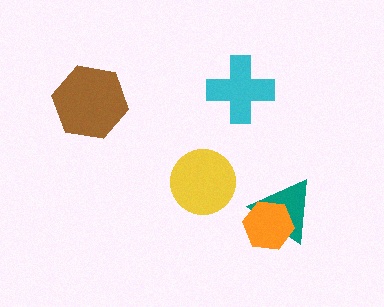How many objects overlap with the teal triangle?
1 object overlaps with the teal triangle.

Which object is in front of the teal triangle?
The orange hexagon is in front of the teal triangle.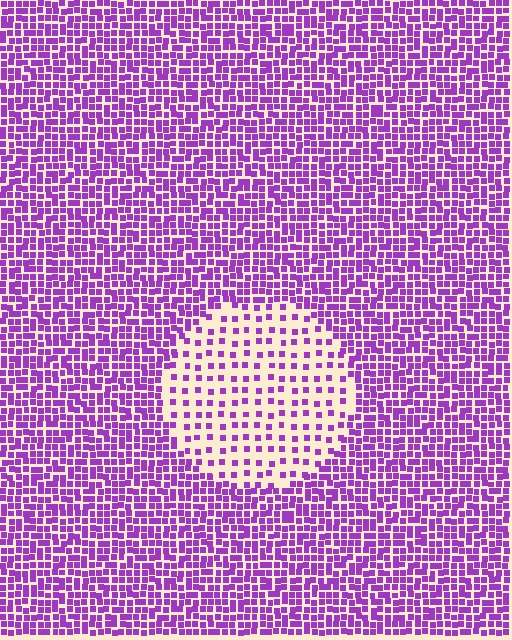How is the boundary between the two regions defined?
The boundary is defined by a change in element density (approximately 2.6x ratio). All elements are the same color, size, and shape.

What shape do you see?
I see a circle.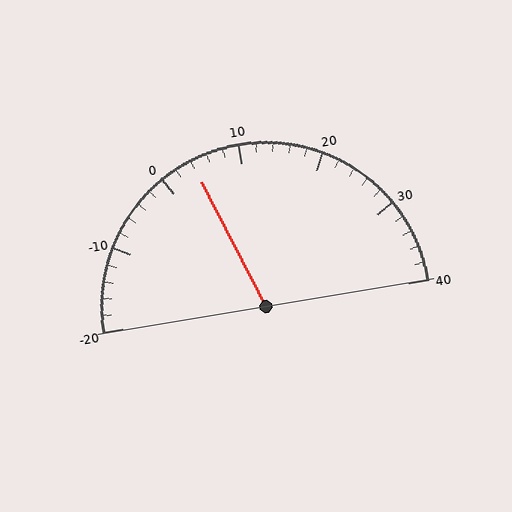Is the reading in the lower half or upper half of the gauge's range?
The reading is in the lower half of the range (-20 to 40).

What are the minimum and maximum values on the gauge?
The gauge ranges from -20 to 40.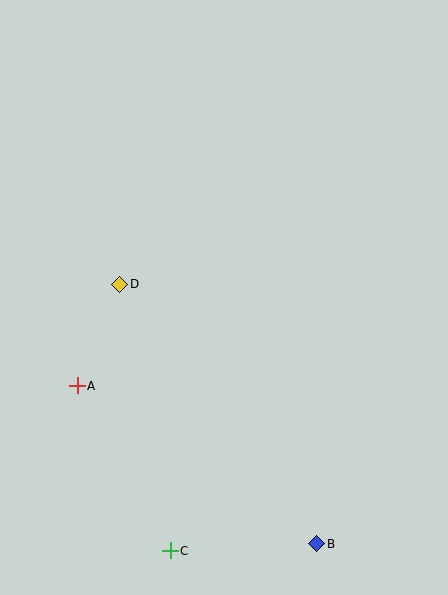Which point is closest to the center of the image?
Point D at (120, 284) is closest to the center.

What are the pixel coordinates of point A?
Point A is at (77, 386).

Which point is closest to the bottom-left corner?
Point C is closest to the bottom-left corner.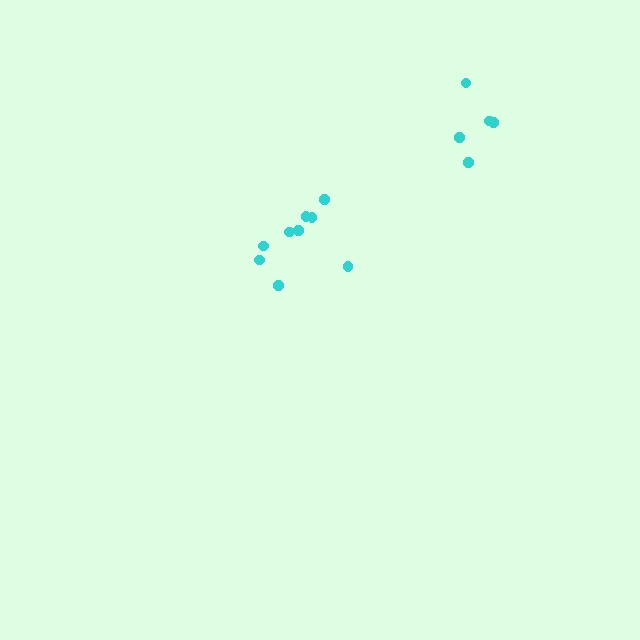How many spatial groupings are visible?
There are 2 spatial groupings.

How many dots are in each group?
Group 1: 5 dots, Group 2: 9 dots (14 total).